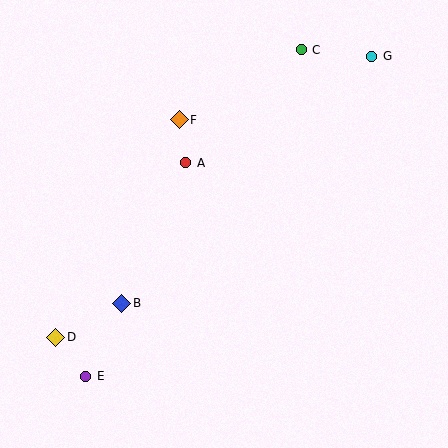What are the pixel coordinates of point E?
Point E is at (86, 376).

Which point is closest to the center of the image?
Point A at (186, 163) is closest to the center.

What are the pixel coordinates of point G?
Point G is at (372, 56).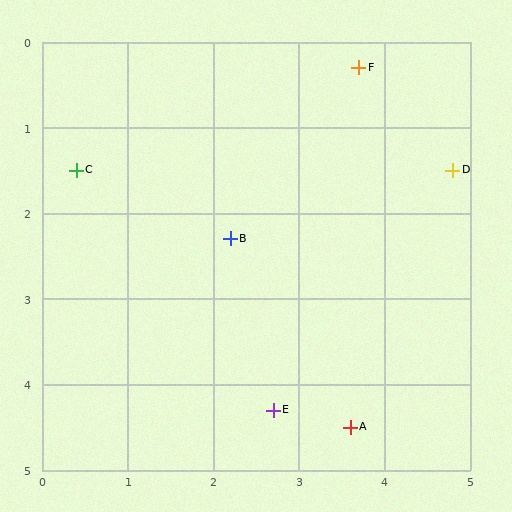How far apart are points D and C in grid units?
Points D and C are about 4.4 grid units apart.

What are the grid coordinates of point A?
Point A is at approximately (3.6, 4.5).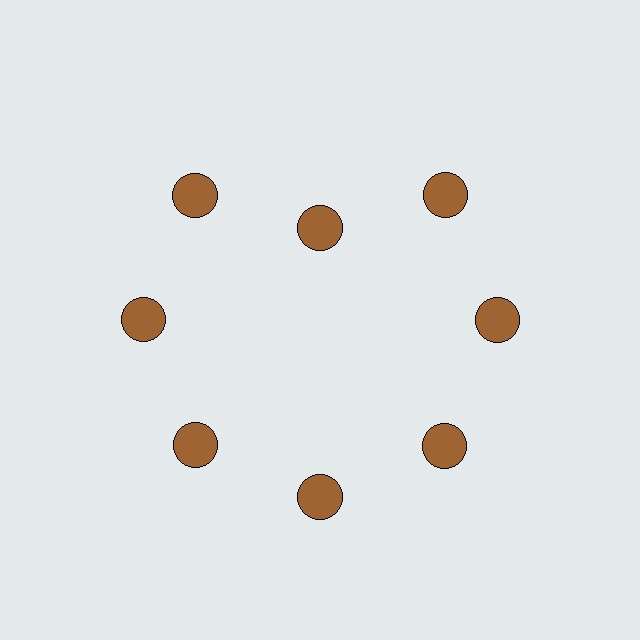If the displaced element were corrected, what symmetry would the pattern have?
It would have 8-fold rotational symmetry — the pattern would map onto itself every 45 degrees.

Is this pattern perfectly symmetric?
No. The 8 brown circles are arranged in a ring, but one element near the 12 o'clock position is pulled inward toward the center, breaking the 8-fold rotational symmetry.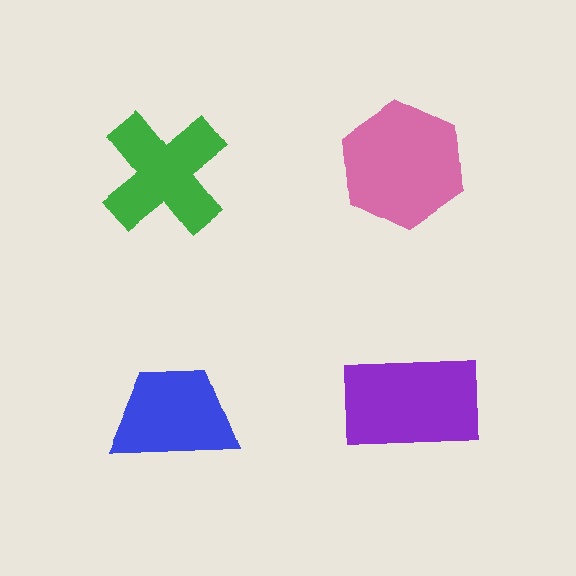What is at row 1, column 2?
A pink hexagon.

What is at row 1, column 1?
A green cross.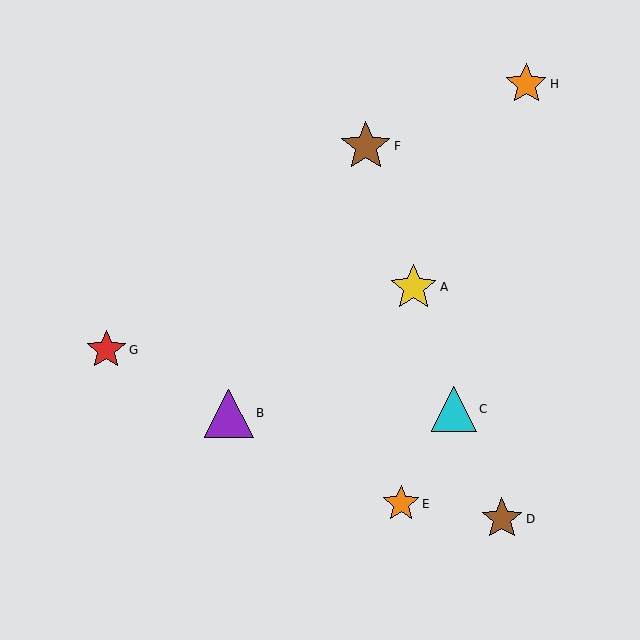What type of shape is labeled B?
Shape B is a purple triangle.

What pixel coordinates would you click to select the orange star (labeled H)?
Click at (526, 84) to select the orange star H.